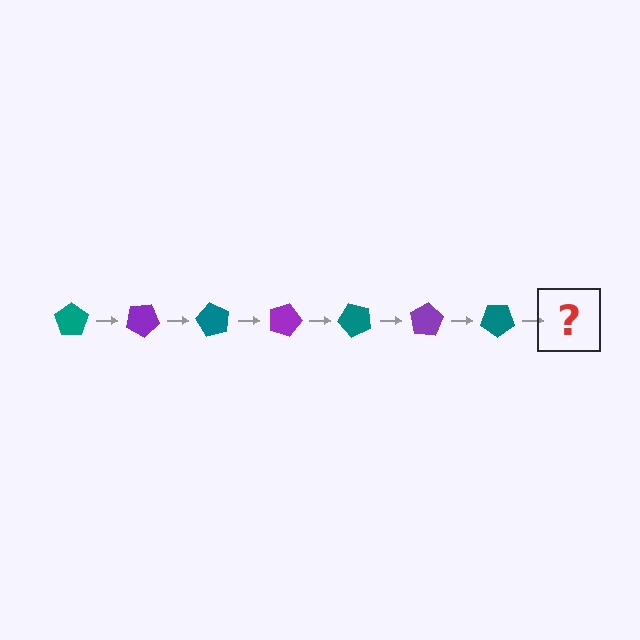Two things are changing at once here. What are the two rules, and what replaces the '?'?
The two rules are that it rotates 30 degrees each step and the color cycles through teal and purple. The '?' should be a purple pentagon, rotated 210 degrees from the start.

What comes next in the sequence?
The next element should be a purple pentagon, rotated 210 degrees from the start.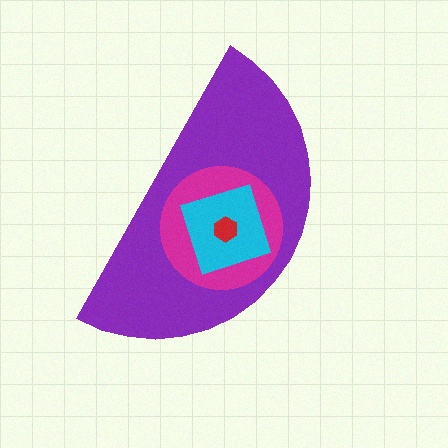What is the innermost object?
The red hexagon.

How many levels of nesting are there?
4.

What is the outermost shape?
The purple semicircle.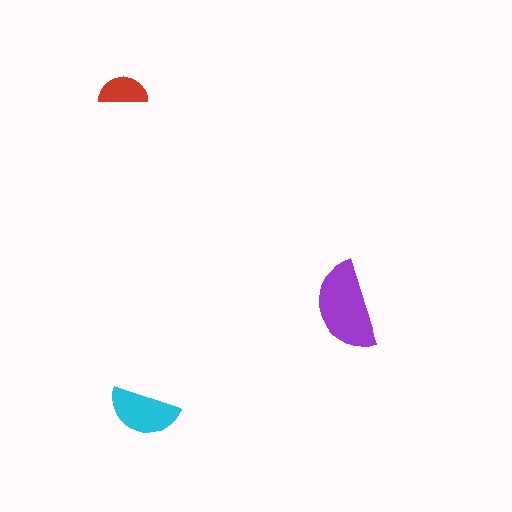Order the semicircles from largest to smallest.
the purple one, the cyan one, the red one.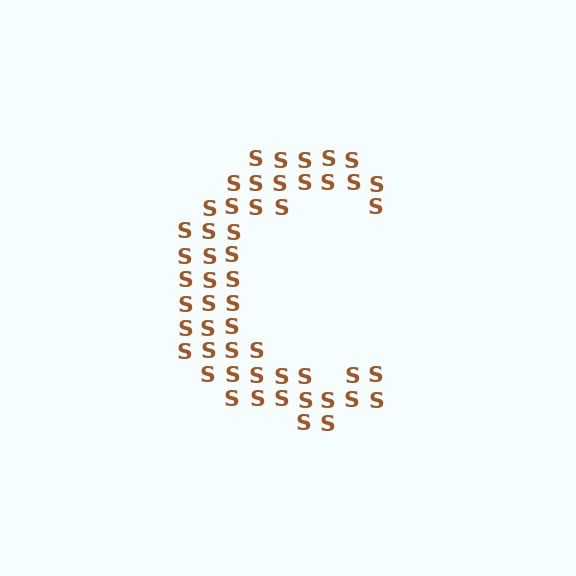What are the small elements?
The small elements are letter S's.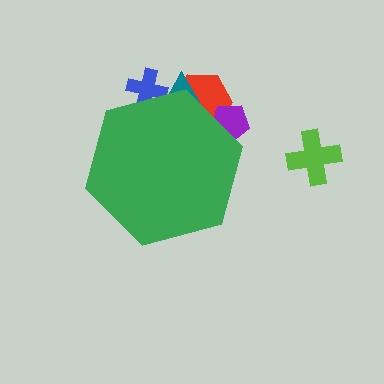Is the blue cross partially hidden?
Yes, the blue cross is partially hidden behind the green hexagon.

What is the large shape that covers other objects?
A green hexagon.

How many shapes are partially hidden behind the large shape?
4 shapes are partially hidden.